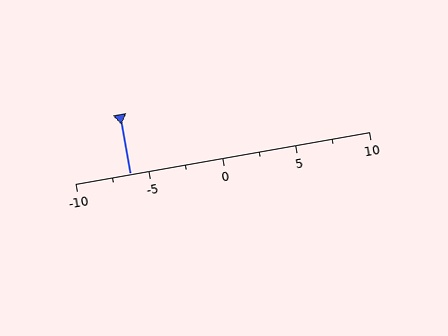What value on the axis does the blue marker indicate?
The marker indicates approximately -6.2.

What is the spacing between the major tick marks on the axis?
The major ticks are spaced 5 apart.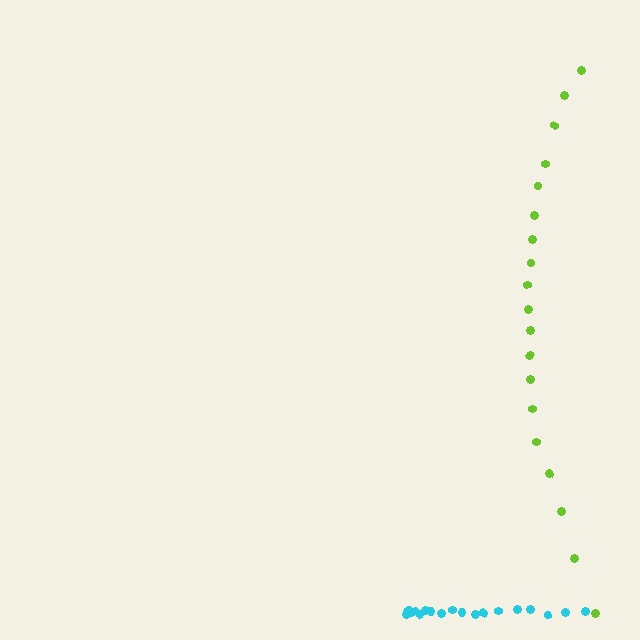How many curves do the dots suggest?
There are 2 distinct paths.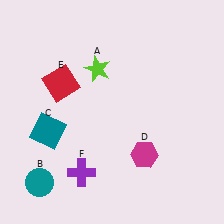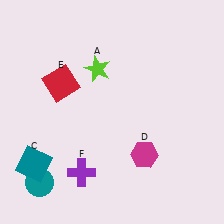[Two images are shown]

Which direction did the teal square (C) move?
The teal square (C) moved down.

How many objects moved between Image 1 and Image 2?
1 object moved between the two images.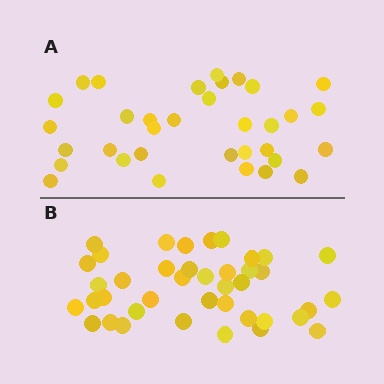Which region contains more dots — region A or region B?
Region B (the bottom region) has more dots.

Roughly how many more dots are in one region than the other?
Region B has about 6 more dots than region A.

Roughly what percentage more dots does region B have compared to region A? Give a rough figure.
About 20% more.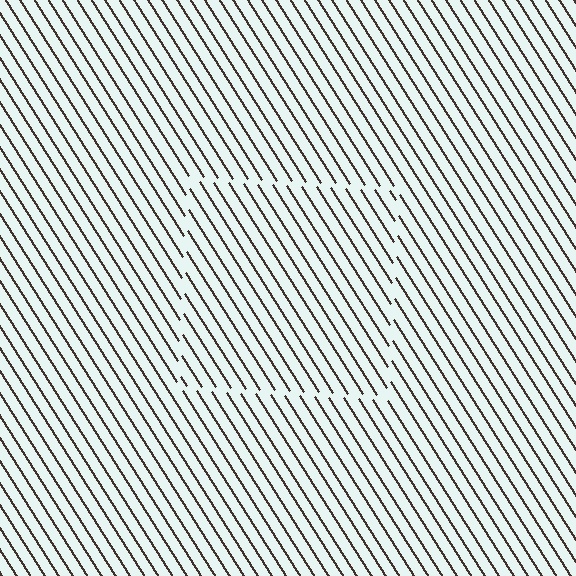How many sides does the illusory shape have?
4 sides — the line-ends trace a square.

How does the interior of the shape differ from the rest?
The interior of the shape contains the same grating, shifted by half a period — the contour is defined by the phase discontinuity where line-ends from the inner and outer gratings abut.